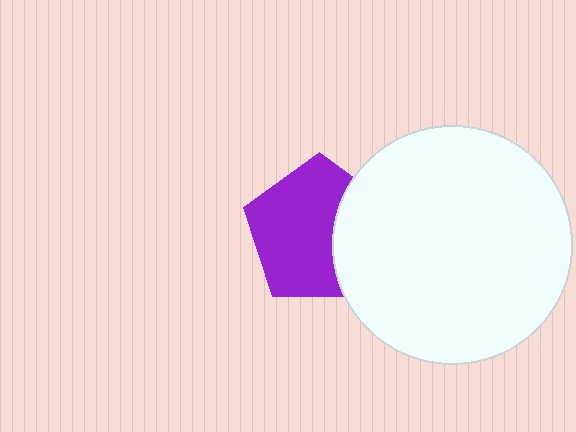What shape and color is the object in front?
The object in front is a white circle.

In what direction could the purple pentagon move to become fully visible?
The purple pentagon could move left. That would shift it out from behind the white circle entirely.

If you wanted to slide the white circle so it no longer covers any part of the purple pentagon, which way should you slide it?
Slide it right — that is the most direct way to separate the two shapes.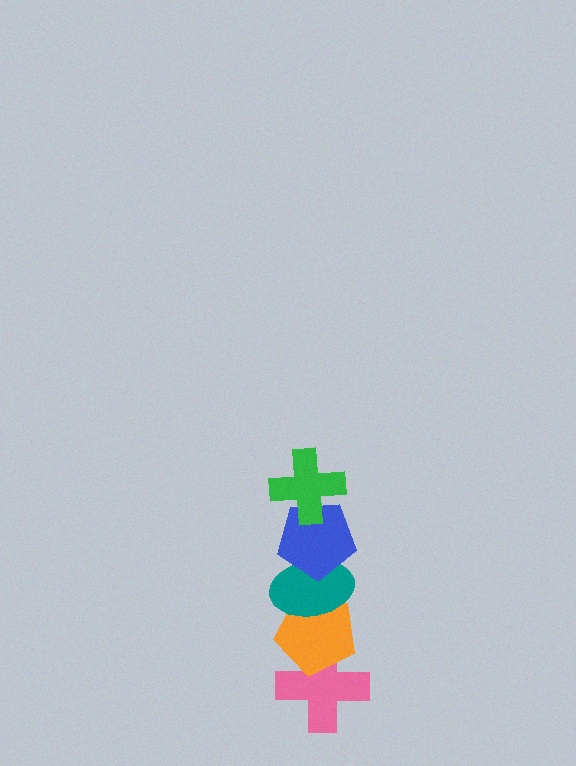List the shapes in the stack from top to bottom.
From top to bottom: the green cross, the blue pentagon, the teal ellipse, the orange pentagon, the pink cross.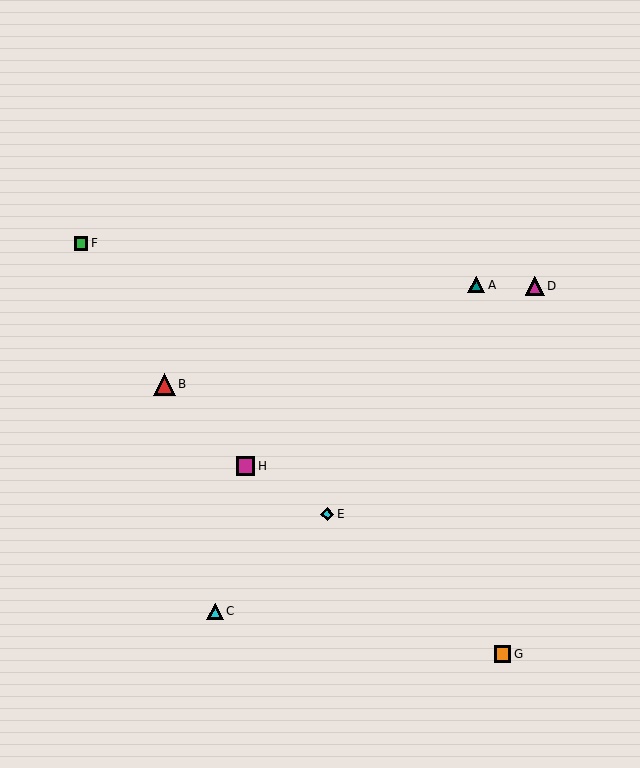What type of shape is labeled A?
Shape A is a teal triangle.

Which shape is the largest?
The red triangle (labeled B) is the largest.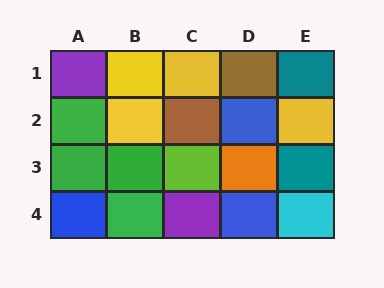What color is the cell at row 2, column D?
Blue.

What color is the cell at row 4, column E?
Cyan.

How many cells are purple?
2 cells are purple.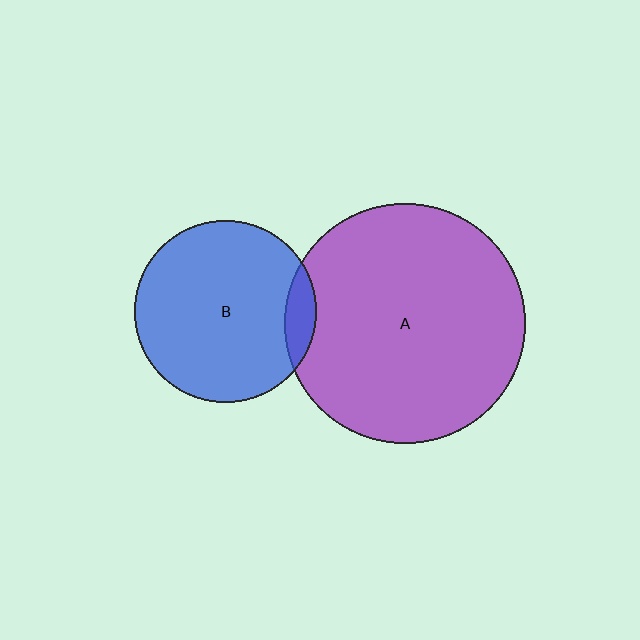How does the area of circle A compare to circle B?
Approximately 1.7 times.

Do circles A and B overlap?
Yes.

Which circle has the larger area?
Circle A (purple).